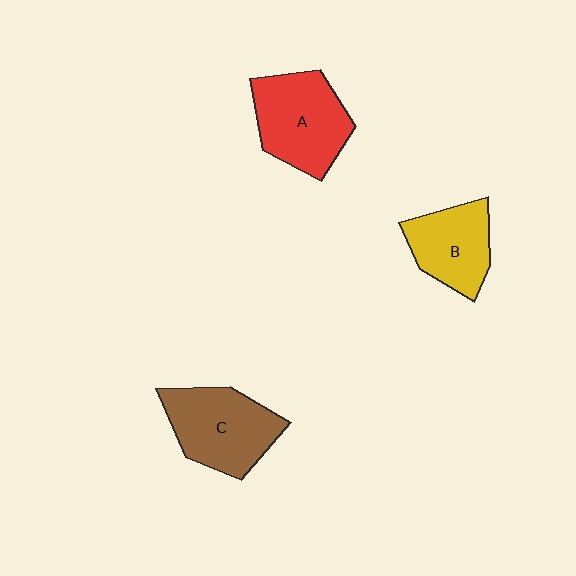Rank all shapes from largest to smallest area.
From largest to smallest: A (red), C (brown), B (yellow).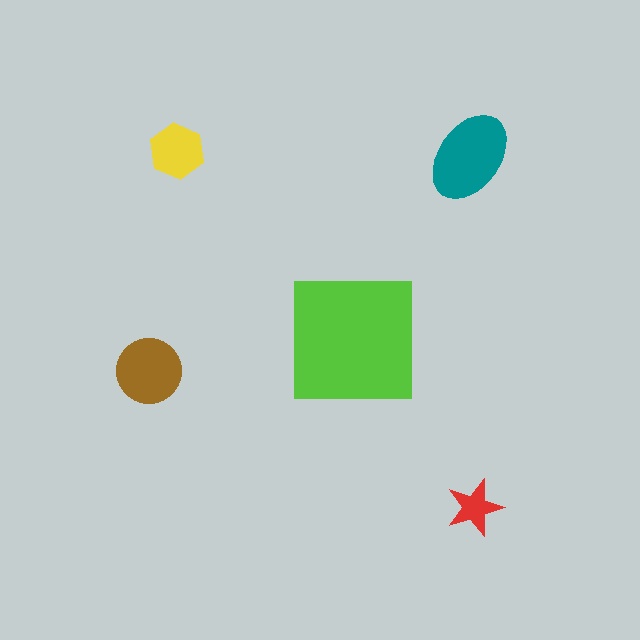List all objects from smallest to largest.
The red star, the yellow hexagon, the brown circle, the teal ellipse, the lime square.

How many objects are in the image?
There are 5 objects in the image.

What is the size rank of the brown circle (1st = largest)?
3rd.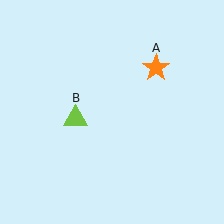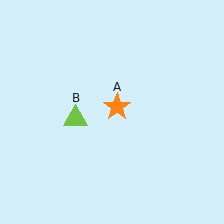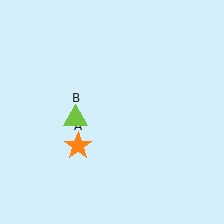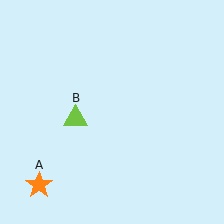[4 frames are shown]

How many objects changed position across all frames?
1 object changed position: orange star (object A).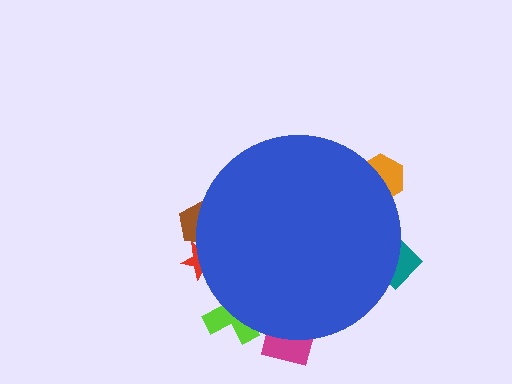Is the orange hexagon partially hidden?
Yes, the orange hexagon is partially hidden behind the blue circle.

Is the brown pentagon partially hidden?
Yes, the brown pentagon is partially hidden behind the blue circle.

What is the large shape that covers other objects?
A blue circle.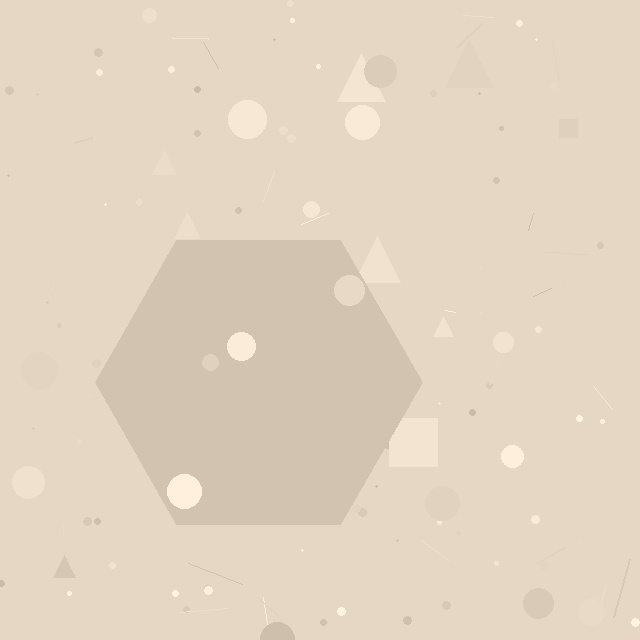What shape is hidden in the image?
A hexagon is hidden in the image.